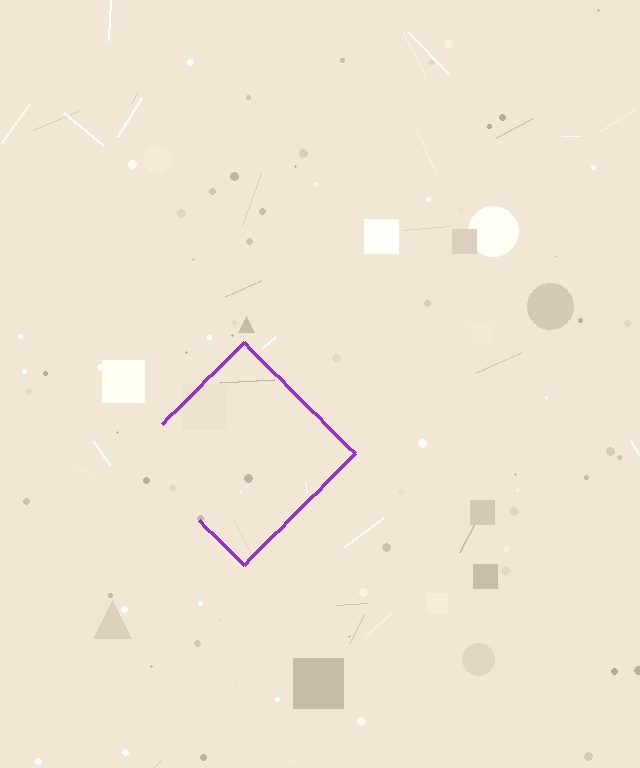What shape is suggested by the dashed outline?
The dashed outline suggests a diamond.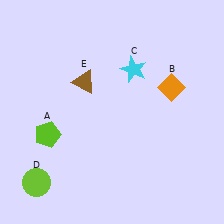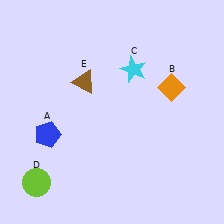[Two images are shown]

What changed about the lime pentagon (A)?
In Image 1, A is lime. In Image 2, it changed to blue.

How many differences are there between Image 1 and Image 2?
There is 1 difference between the two images.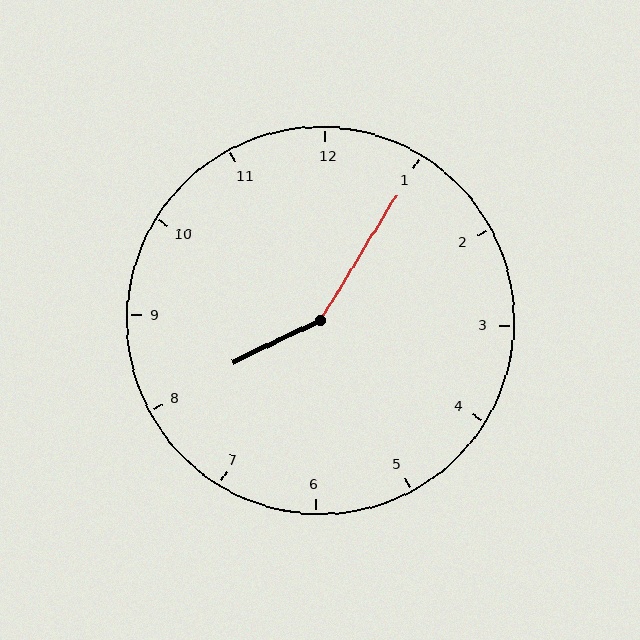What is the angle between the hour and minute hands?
Approximately 148 degrees.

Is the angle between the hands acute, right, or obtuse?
It is obtuse.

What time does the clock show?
8:05.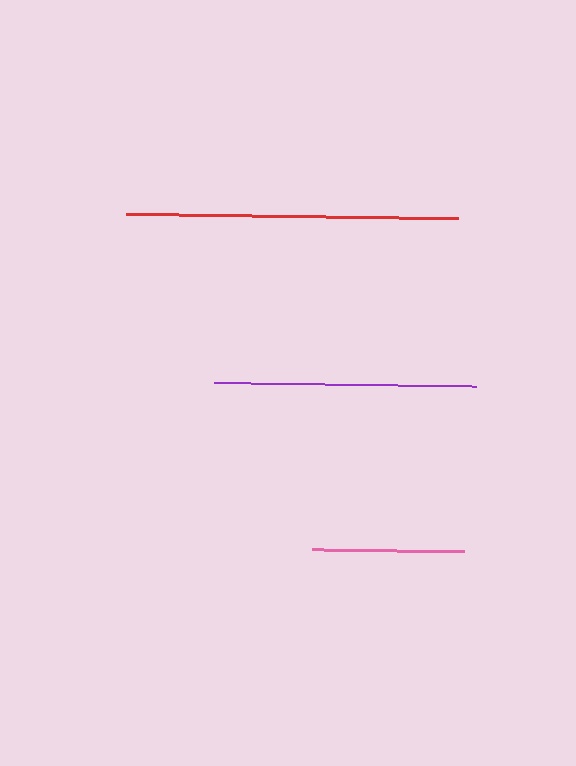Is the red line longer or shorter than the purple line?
The red line is longer than the purple line.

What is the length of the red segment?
The red segment is approximately 331 pixels long.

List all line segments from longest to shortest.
From longest to shortest: red, purple, pink.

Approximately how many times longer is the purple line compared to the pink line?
The purple line is approximately 1.7 times the length of the pink line.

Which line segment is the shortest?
The pink line is the shortest at approximately 151 pixels.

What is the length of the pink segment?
The pink segment is approximately 151 pixels long.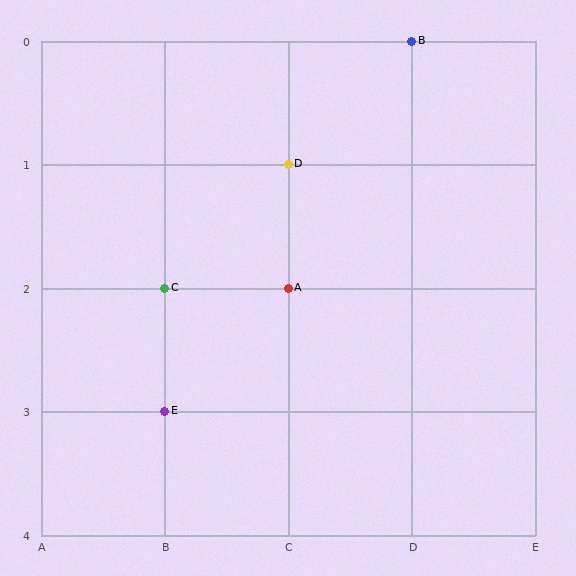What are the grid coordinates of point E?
Point E is at grid coordinates (B, 3).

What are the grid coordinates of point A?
Point A is at grid coordinates (C, 2).